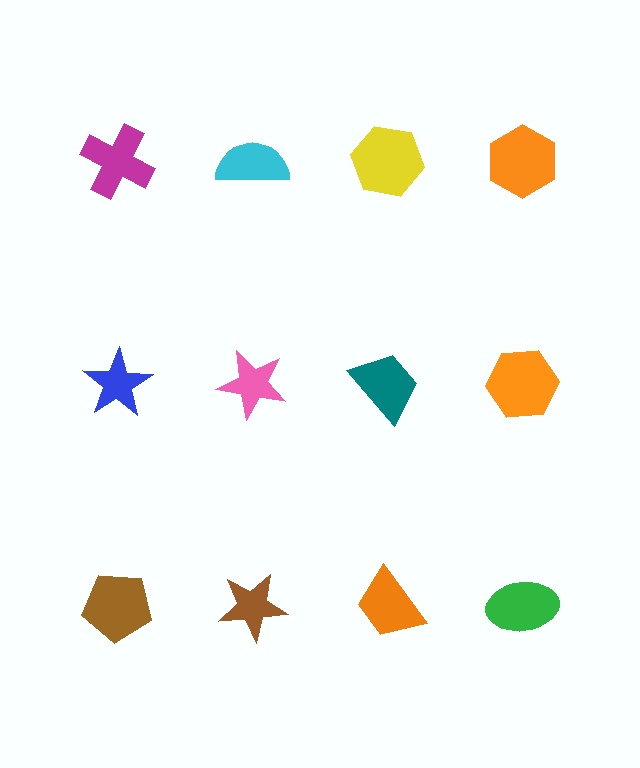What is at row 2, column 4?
An orange hexagon.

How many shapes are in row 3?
4 shapes.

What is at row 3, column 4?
A green ellipse.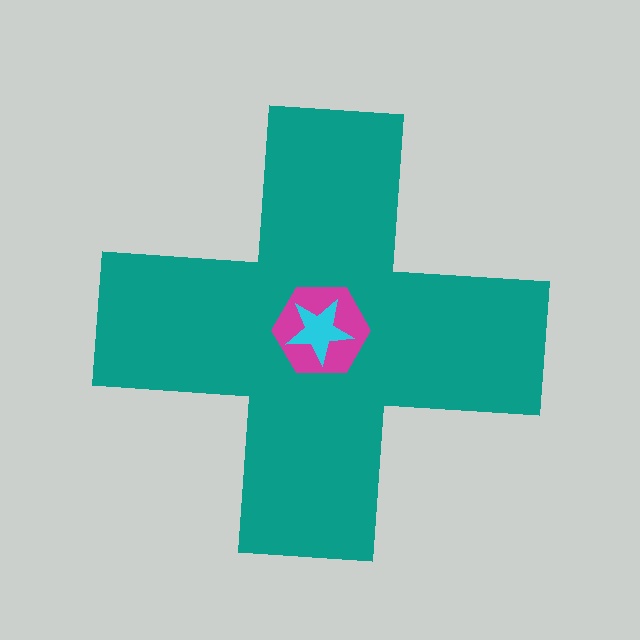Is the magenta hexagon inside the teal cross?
Yes.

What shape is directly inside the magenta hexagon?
The cyan star.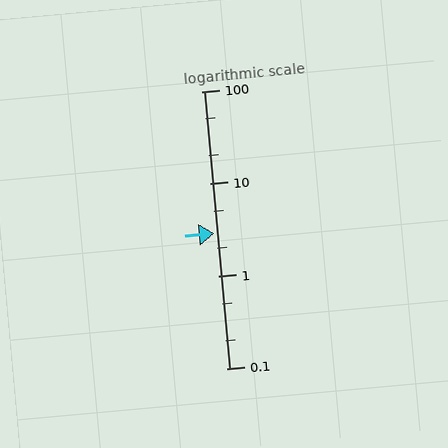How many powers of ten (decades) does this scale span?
The scale spans 3 decades, from 0.1 to 100.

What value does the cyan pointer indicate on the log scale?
The pointer indicates approximately 2.9.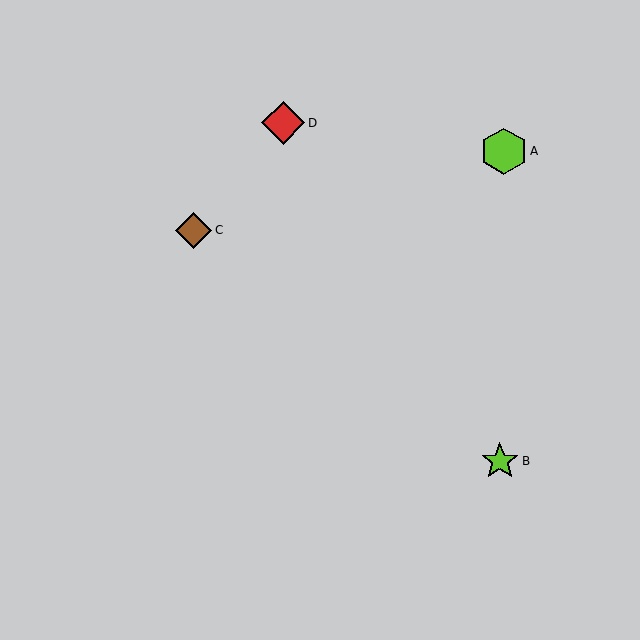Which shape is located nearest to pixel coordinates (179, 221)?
The brown diamond (labeled C) at (193, 230) is nearest to that location.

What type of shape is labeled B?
Shape B is a lime star.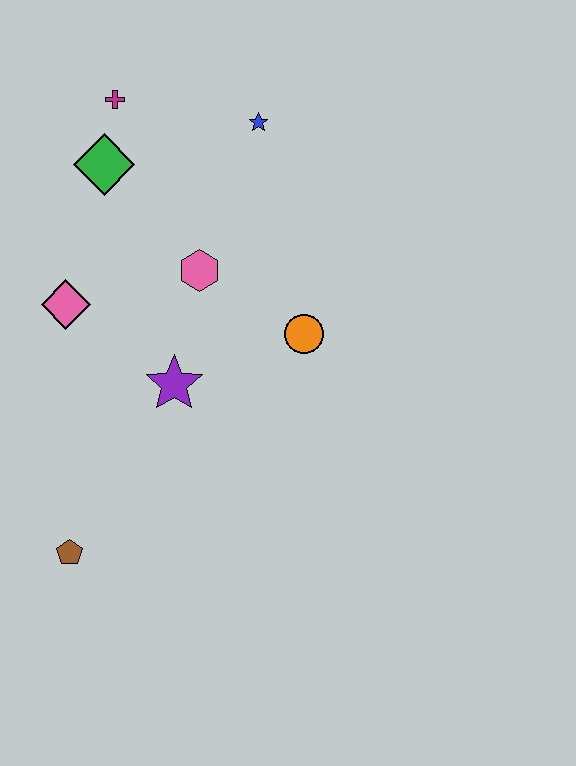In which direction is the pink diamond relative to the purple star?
The pink diamond is to the left of the purple star.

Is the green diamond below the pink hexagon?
No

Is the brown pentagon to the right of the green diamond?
No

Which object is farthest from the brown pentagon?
The blue star is farthest from the brown pentagon.